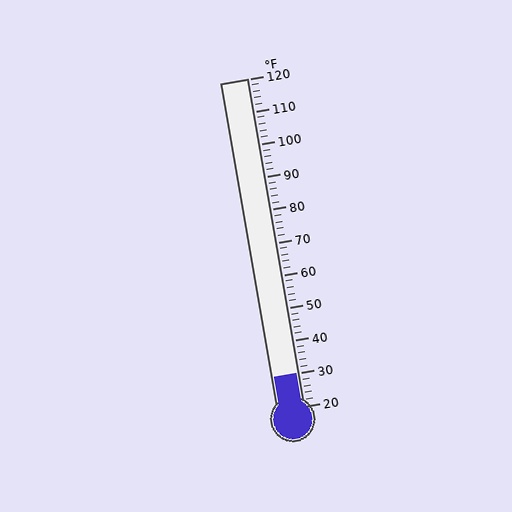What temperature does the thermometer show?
The thermometer shows approximately 30°F.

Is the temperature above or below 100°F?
The temperature is below 100°F.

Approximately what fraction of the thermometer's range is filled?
The thermometer is filled to approximately 10% of its range.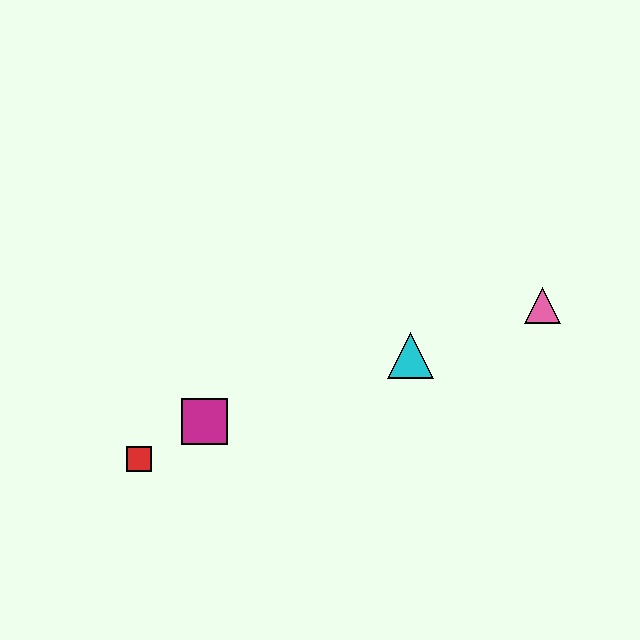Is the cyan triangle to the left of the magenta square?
No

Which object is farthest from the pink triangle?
The red square is farthest from the pink triangle.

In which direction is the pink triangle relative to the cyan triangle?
The pink triangle is to the right of the cyan triangle.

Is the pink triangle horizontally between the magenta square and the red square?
No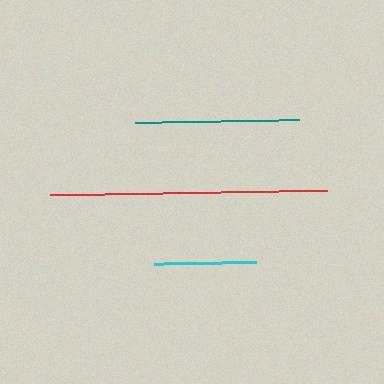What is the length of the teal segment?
The teal segment is approximately 164 pixels long.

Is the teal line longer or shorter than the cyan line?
The teal line is longer than the cyan line.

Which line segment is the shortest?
The cyan line is the shortest at approximately 102 pixels.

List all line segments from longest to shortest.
From longest to shortest: red, teal, cyan.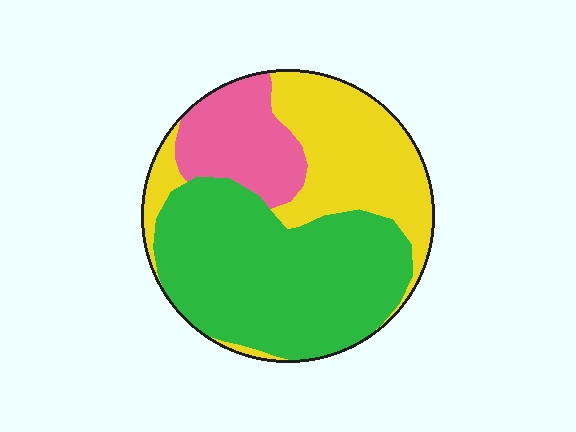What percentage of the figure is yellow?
Yellow takes up about one third (1/3) of the figure.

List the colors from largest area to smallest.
From largest to smallest: green, yellow, pink.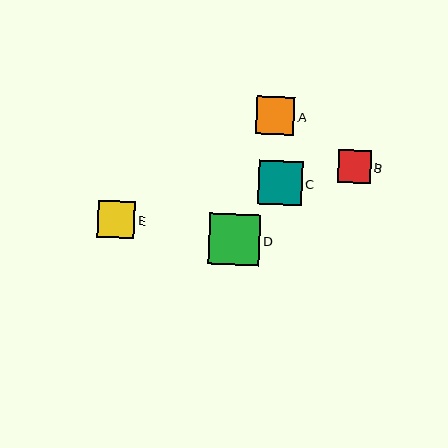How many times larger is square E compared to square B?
Square E is approximately 1.1 times the size of square B.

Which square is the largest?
Square D is the largest with a size of approximately 52 pixels.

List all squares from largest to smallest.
From largest to smallest: D, C, A, E, B.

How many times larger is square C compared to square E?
Square C is approximately 1.2 times the size of square E.